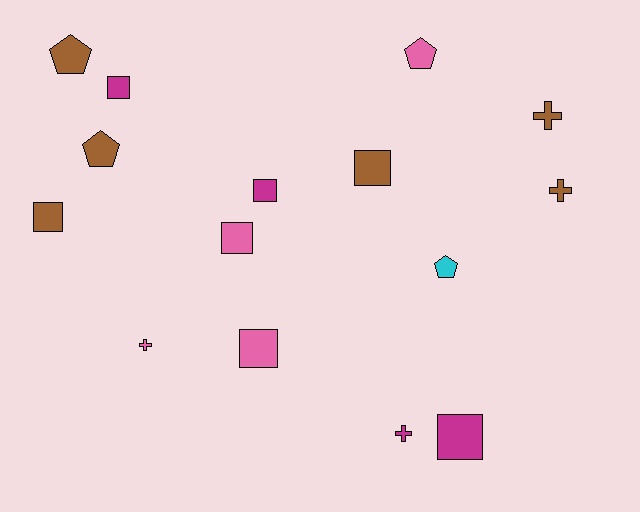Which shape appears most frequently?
Square, with 7 objects.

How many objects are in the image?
There are 15 objects.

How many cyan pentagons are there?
There is 1 cyan pentagon.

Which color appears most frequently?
Brown, with 6 objects.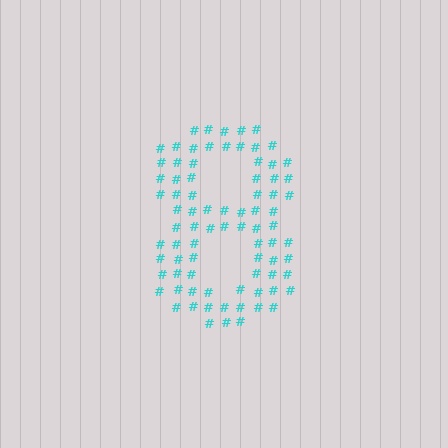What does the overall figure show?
The overall figure shows the digit 8.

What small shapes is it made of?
It is made of small hash symbols.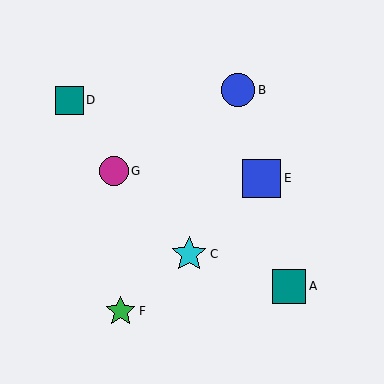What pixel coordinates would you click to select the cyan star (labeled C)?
Click at (189, 254) to select the cyan star C.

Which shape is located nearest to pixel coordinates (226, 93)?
The blue circle (labeled B) at (238, 90) is nearest to that location.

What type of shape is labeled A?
Shape A is a teal square.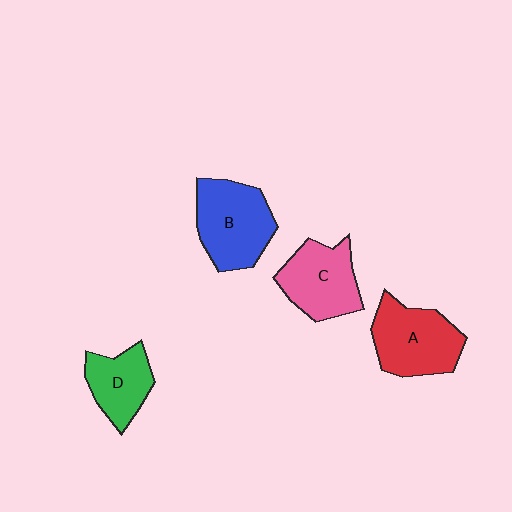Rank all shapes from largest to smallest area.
From largest to smallest: B (blue), A (red), C (pink), D (green).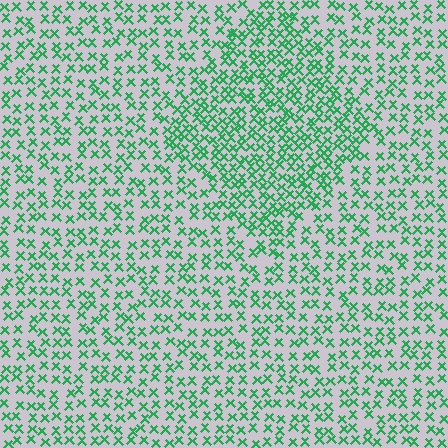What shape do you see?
I see a diamond.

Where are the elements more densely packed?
The elements are more densely packed inside the diamond boundary.